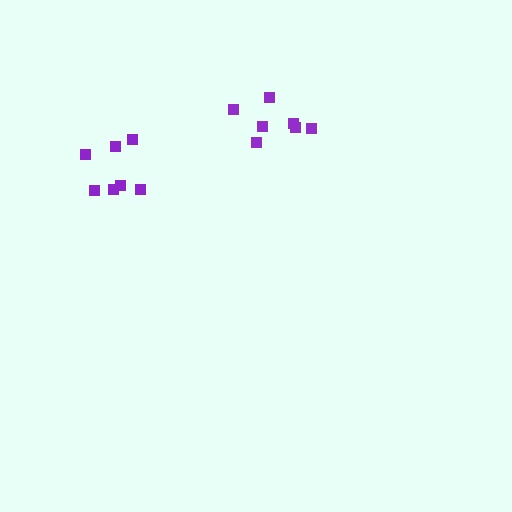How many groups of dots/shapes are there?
There are 2 groups.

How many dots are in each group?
Group 1: 7 dots, Group 2: 7 dots (14 total).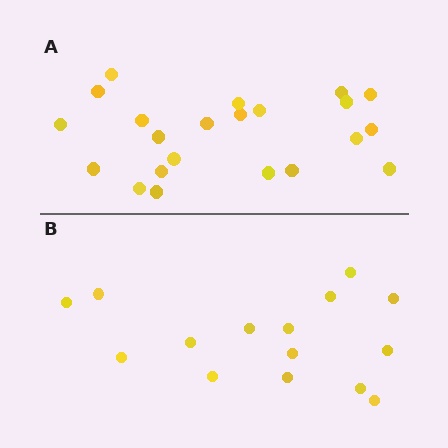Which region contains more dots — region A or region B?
Region A (the top region) has more dots.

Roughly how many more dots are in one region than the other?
Region A has roughly 8 or so more dots than region B.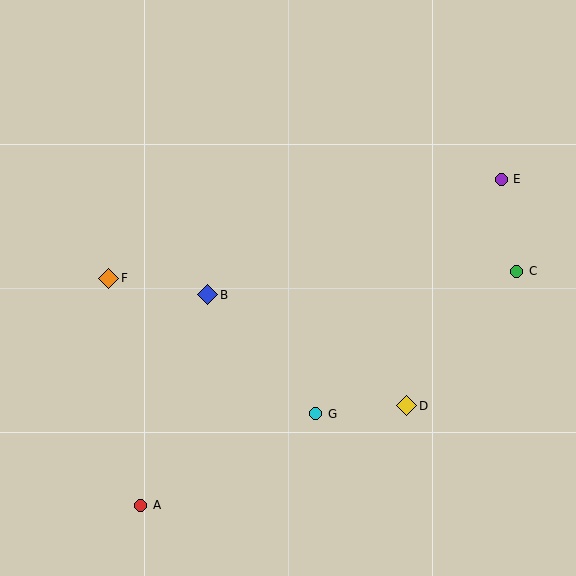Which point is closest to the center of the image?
Point B at (208, 295) is closest to the center.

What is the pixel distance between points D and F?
The distance between D and F is 324 pixels.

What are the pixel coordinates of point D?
Point D is at (407, 406).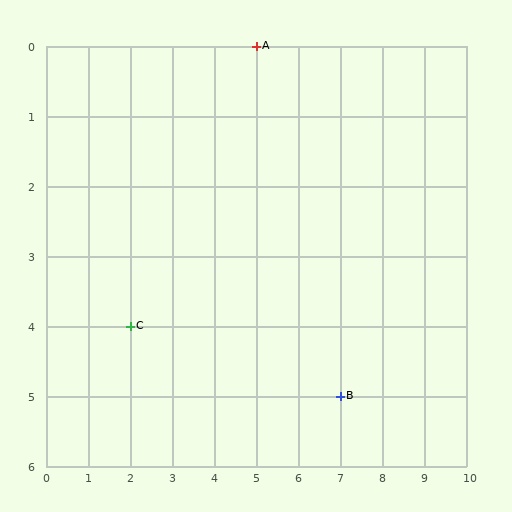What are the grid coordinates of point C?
Point C is at grid coordinates (2, 4).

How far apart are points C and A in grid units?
Points C and A are 3 columns and 4 rows apart (about 5.0 grid units diagonally).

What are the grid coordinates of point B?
Point B is at grid coordinates (7, 5).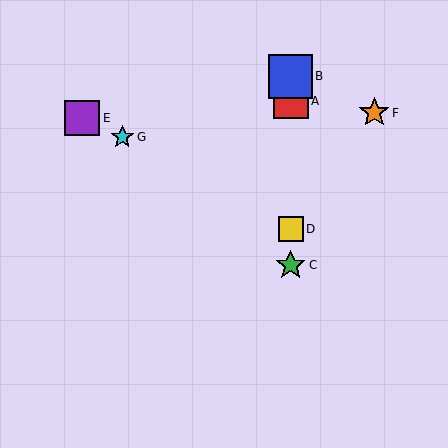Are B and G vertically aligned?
No, B is at x≈291 and G is at x≈122.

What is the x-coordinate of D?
Object D is at x≈291.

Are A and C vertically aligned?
Yes, both are at x≈291.